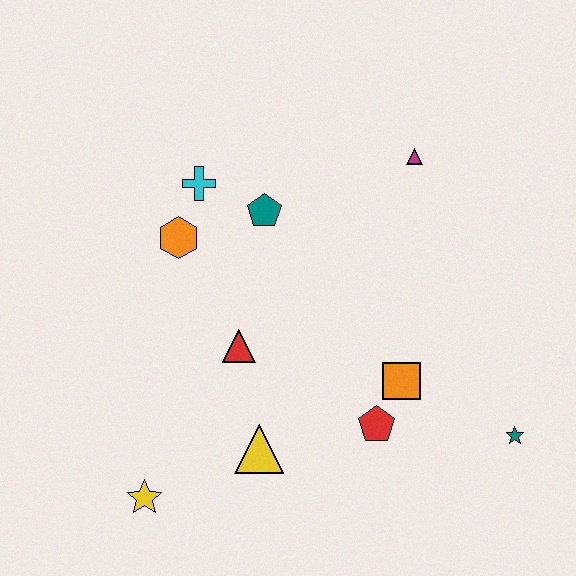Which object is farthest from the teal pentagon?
The teal star is farthest from the teal pentagon.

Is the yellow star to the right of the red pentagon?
No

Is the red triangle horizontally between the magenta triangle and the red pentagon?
No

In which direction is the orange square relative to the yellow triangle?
The orange square is to the right of the yellow triangle.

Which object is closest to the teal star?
The orange square is closest to the teal star.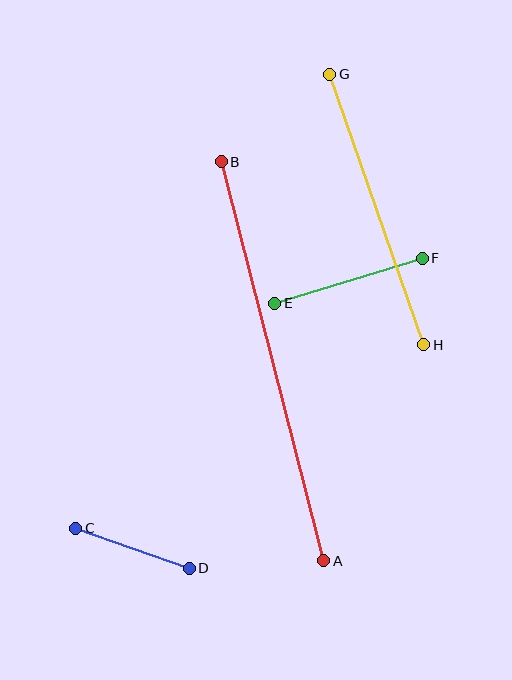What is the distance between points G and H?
The distance is approximately 286 pixels.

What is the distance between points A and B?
The distance is approximately 412 pixels.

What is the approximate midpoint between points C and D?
The midpoint is at approximately (132, 548) pixels.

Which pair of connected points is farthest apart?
Points A and B are farthest apart.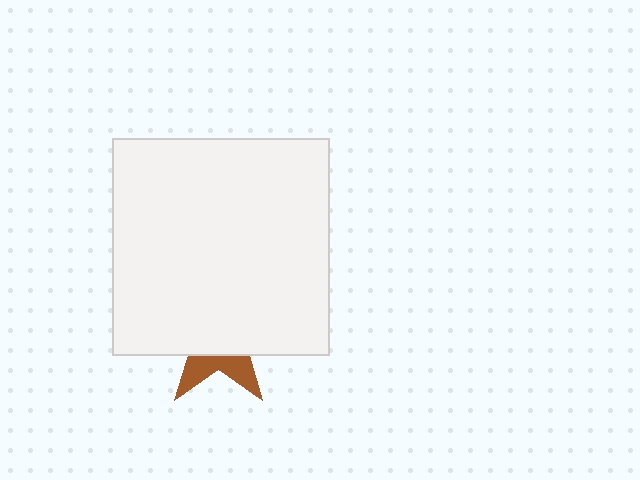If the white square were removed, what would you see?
You would see the complete brown star.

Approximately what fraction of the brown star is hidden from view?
Roughly 70% of the brown star is hidden behind the white square.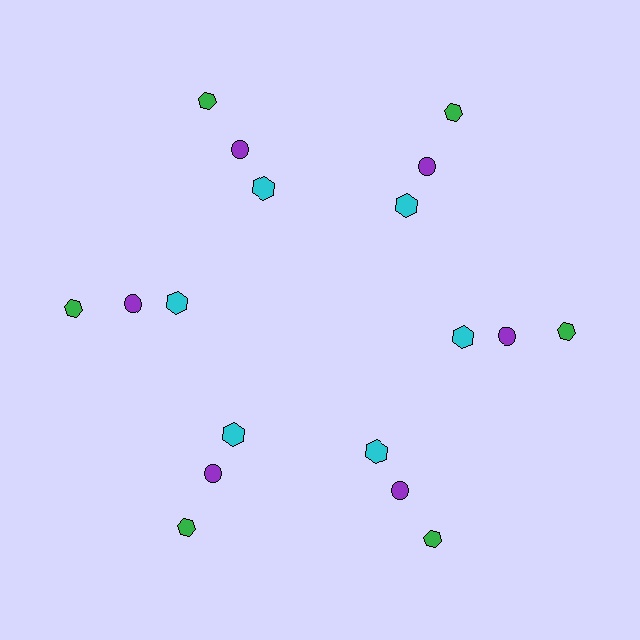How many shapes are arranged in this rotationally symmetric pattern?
There are 18 shapes, arranged in 6 groups of 3.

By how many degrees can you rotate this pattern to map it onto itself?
The pattern maps onto itself every 60 degrees of rotation.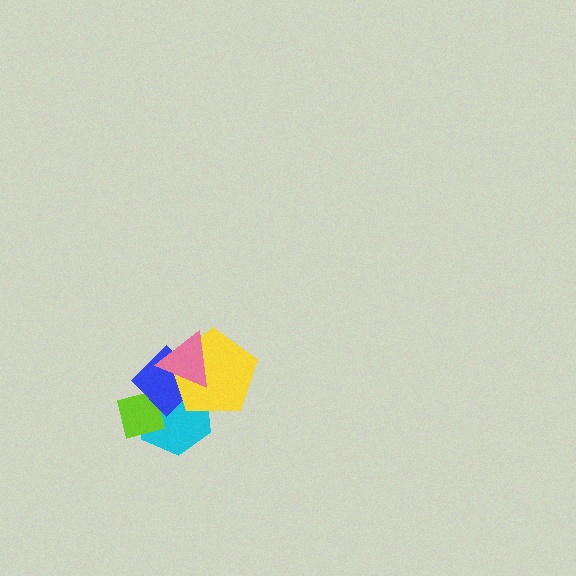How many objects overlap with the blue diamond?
4 objects overlap with the blue diamond.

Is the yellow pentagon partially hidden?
Yes, it is partially covered by another shape.